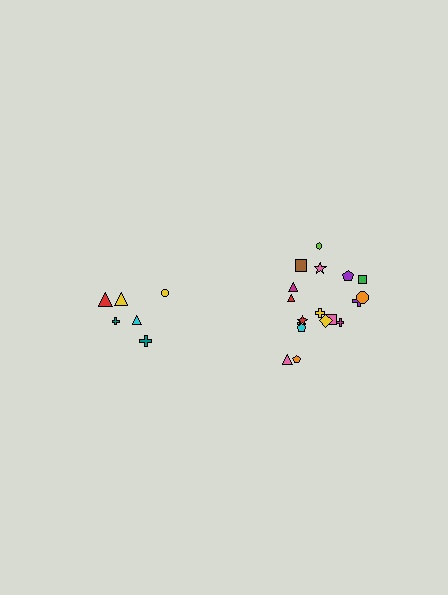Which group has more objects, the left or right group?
The right group.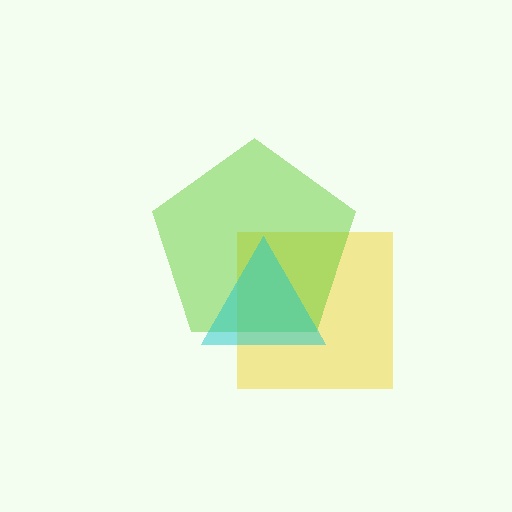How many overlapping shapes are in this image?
There are 3 overlapping shapes in the image.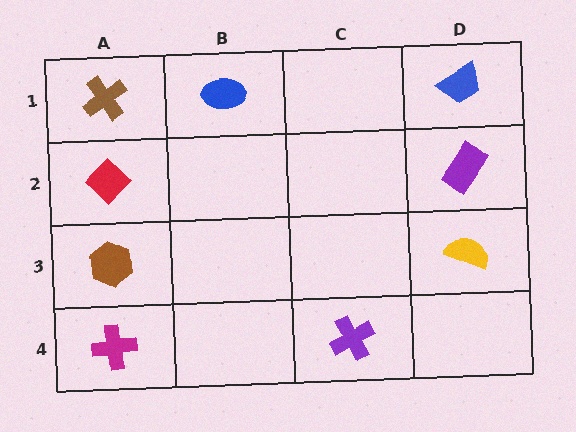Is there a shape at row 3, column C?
No, that cell is empty.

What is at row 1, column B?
A blue ellipse.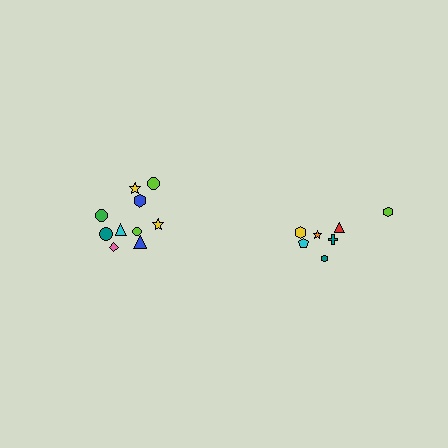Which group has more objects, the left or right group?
The left group.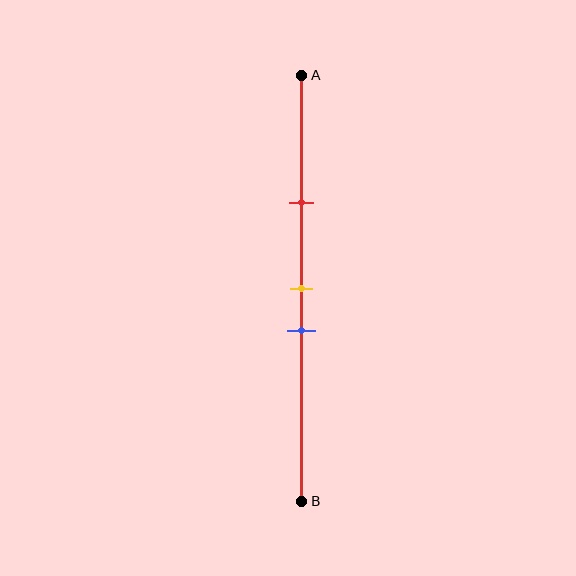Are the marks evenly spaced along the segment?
No, the marks are not evenly spaced.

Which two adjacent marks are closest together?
The yellow and blue marks are the closest adjacent pair.